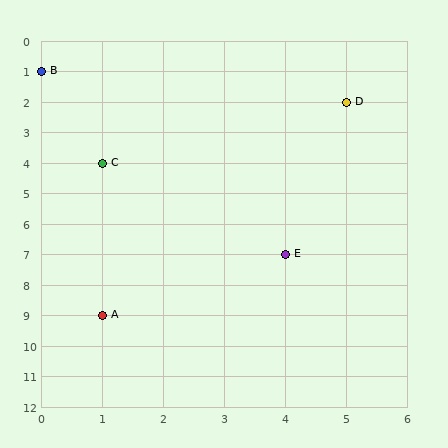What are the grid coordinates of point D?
Point D is at grid coordinates (5, 2).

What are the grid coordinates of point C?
Point C is at grid coordinates (1, 4).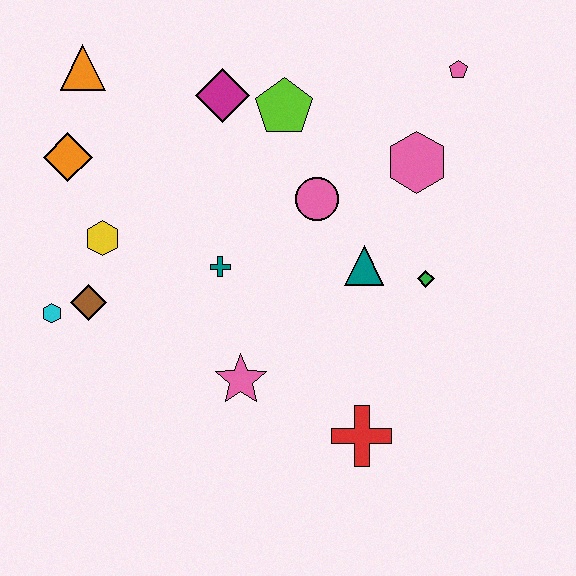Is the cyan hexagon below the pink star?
No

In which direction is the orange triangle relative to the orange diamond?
The orange triangle is above the orange diamond.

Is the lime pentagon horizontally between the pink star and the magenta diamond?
No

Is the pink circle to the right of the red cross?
No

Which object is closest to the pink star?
The teal cross is closest to the pink star.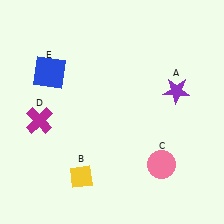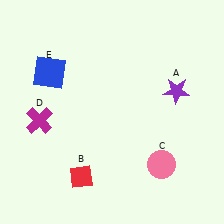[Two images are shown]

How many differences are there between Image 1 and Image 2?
There is 1 difference between the two images.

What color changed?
The diamond (B) changed from yellow in Image 1 to red in Image 2.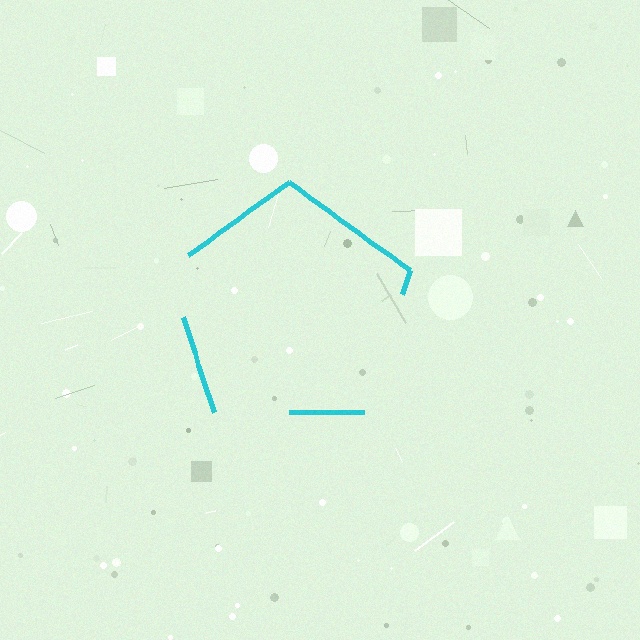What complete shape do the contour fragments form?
The contour fragments form a pentagon.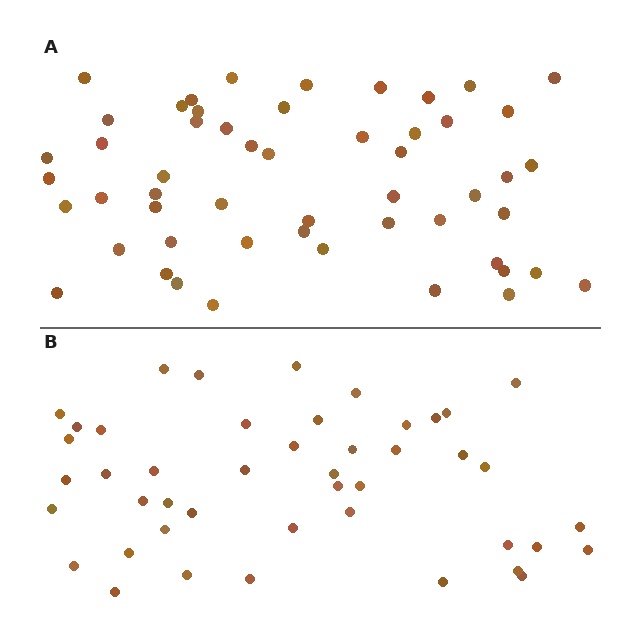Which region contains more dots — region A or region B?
Region A (the top region) has more dots.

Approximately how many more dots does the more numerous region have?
Region A has roughly 8 or so more dots than region B.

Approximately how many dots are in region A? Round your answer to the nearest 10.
About 50 dots. (The exact count is 53, which rounds to 50.)